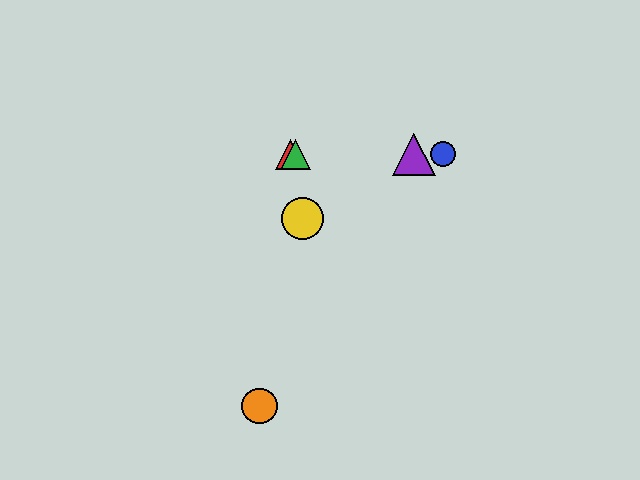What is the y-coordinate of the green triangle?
The green triangle is at y≈154.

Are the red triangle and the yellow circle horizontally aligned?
No, the red triangle is at y≈154 and the yellow circle is at y≈218.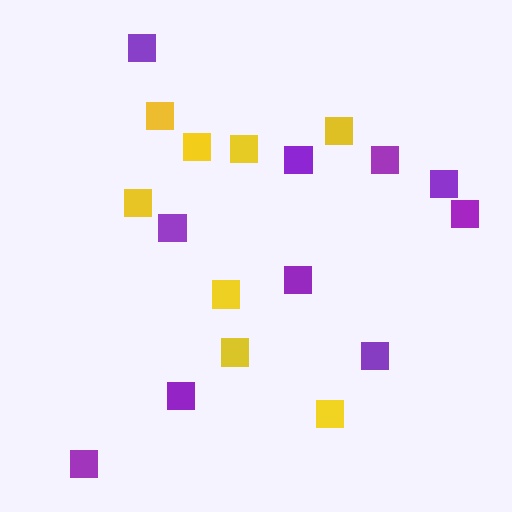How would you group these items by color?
There are 2 groups: one group of purple squares (10) and one group of yellow squares (8).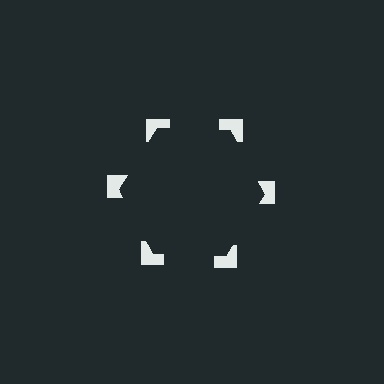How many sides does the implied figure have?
6 sides.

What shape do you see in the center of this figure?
An illusory hexagon — its edges are inferred from the aligned wedge cuts in the notched squares, not physically drawn.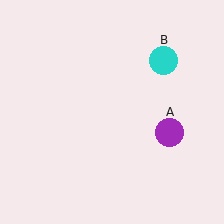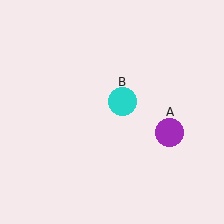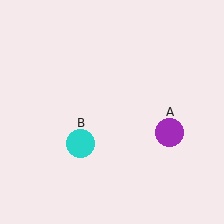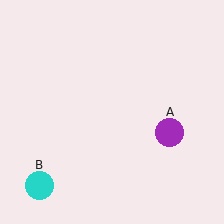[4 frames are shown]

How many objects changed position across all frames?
1 object changed position: cyan circle (object B).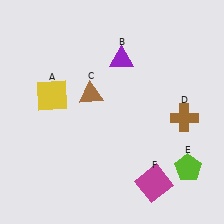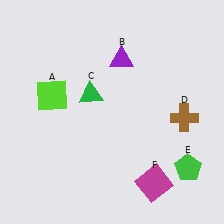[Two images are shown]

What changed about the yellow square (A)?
In Image 1, A is yellow. In Image 2, it changed to lime.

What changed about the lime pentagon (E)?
In Image 1, E is lime. In Image 2, it changed to green.